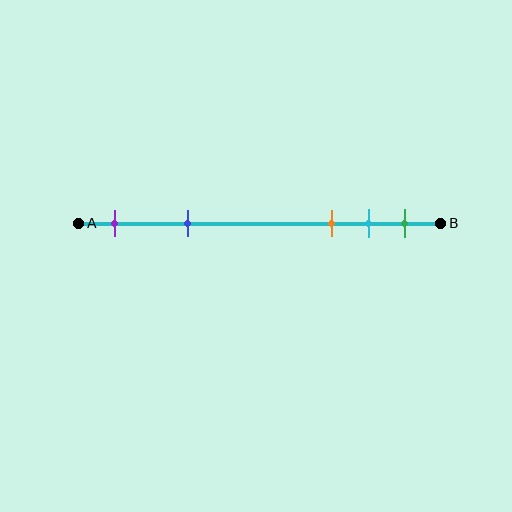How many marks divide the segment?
There are 5 marks dividing the segment.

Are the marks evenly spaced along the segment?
No, the marks are not evenly spaced.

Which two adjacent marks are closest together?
The cyan and green marks are the closest adjacent pair.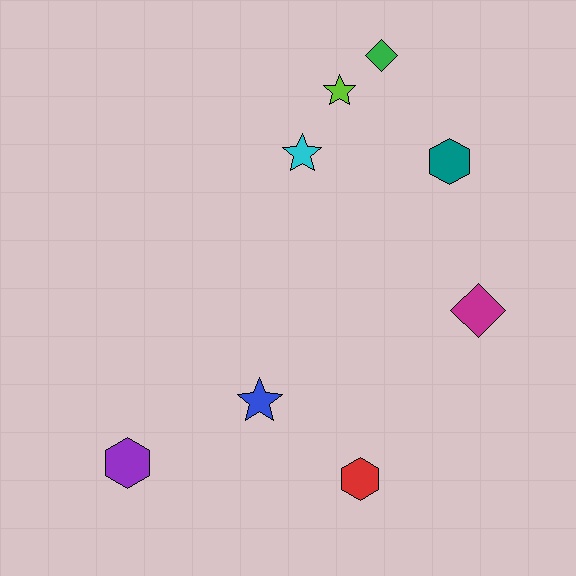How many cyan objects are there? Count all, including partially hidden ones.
There is 1 cyan object.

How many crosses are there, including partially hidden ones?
There are no crosses.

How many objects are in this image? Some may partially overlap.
There are 8 objects.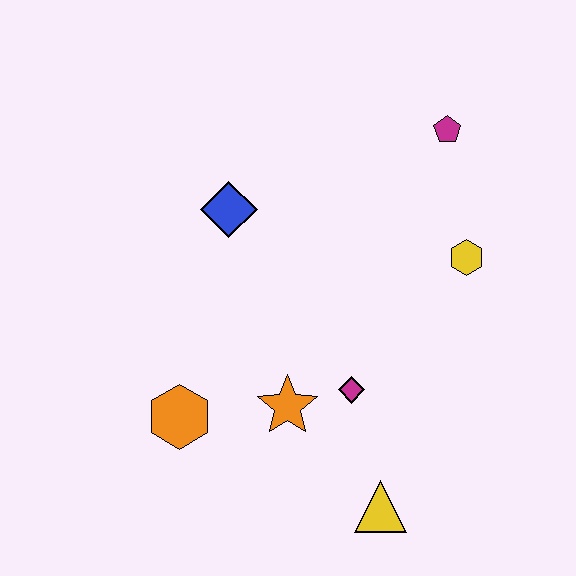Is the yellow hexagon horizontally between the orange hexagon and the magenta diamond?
No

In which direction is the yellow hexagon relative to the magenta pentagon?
The yellow hexagon is below the magenta pentagon.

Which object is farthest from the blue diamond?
The yellow triangle is farthest from the blue diamond.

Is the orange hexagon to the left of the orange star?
Yes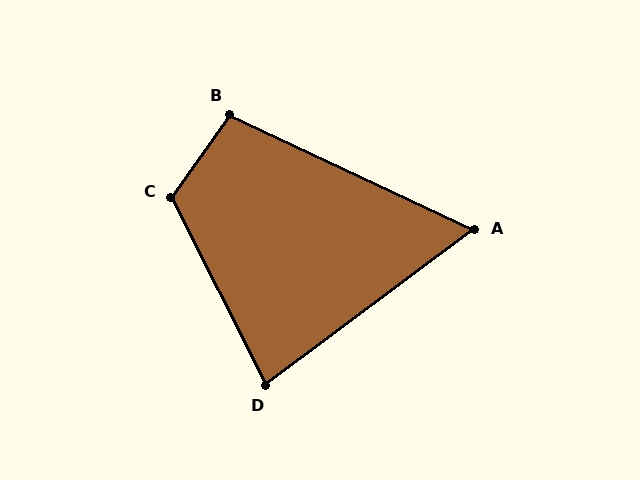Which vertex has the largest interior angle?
C, at approximately 118 degrees.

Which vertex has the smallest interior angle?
A, at approximately 62 degrees.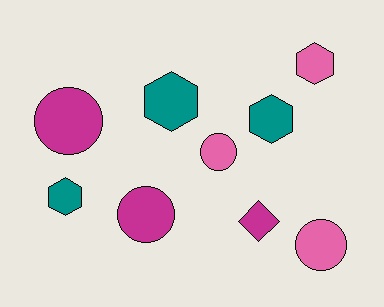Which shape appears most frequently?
Circle, with 4 objects.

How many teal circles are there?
There are no teal circles.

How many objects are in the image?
There are 9 objects.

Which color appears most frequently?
Teal, with 3 objects.